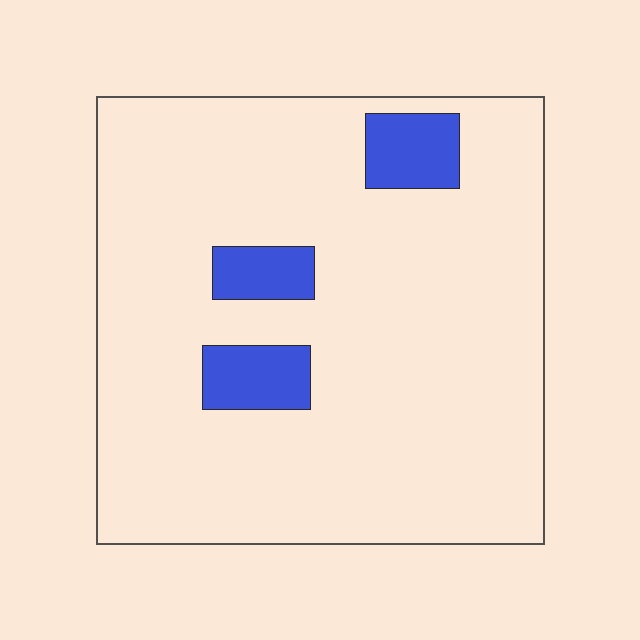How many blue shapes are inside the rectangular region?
3.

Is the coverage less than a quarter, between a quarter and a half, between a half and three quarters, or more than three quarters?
Less than a quarter.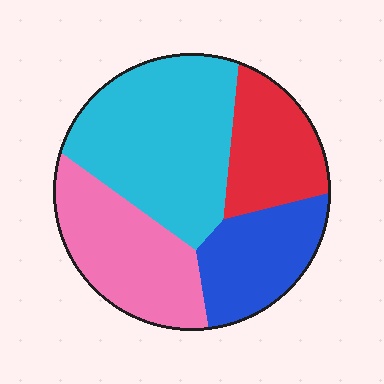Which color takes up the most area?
Cyan, at roughly 40%.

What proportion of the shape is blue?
Blue takes up about one fifth (1/5) of the shape.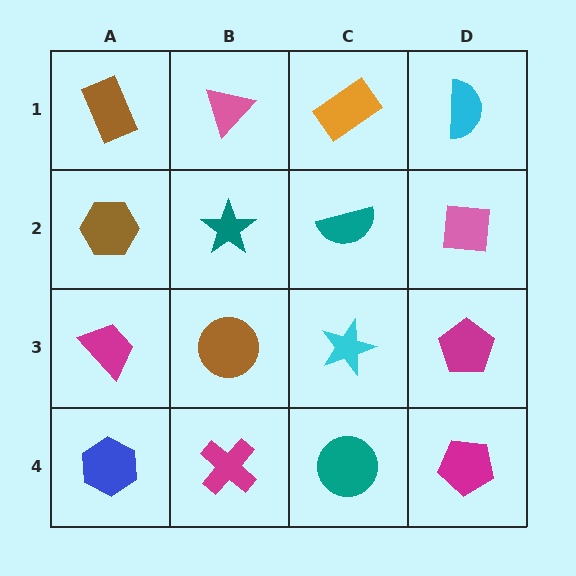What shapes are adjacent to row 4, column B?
A brown circle (row 3, column B), a blue hexagon (row 4, column A), a teal circle (row 4, column C).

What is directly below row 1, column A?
A brown hexagon.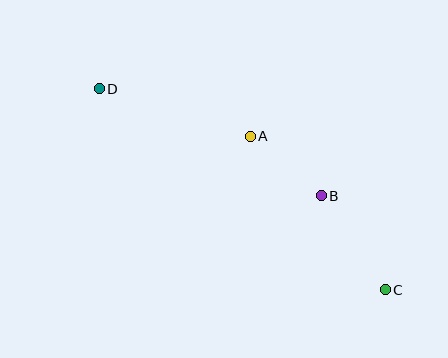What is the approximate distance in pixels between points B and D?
The distance between B and D is approximately 246 pixels.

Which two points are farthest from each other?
Points C and D are farthest from each other.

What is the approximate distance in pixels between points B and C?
The distance between B and C is approximately 113 pixels.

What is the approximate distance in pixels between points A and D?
The distance between A and D is approximately 158 pixels.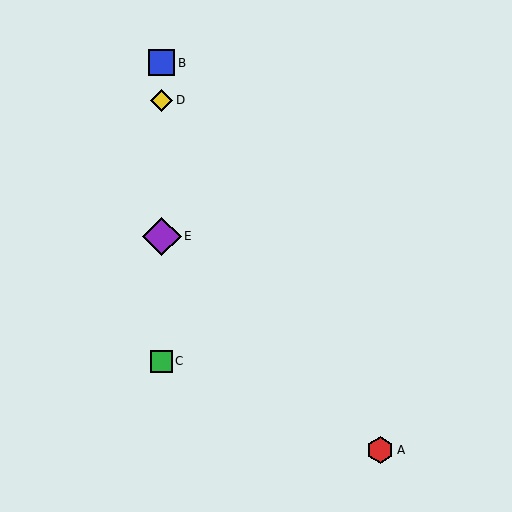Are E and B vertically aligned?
Yes, both are at x≈162.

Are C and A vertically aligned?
No, C is at x≈162 and A is at x≈380.